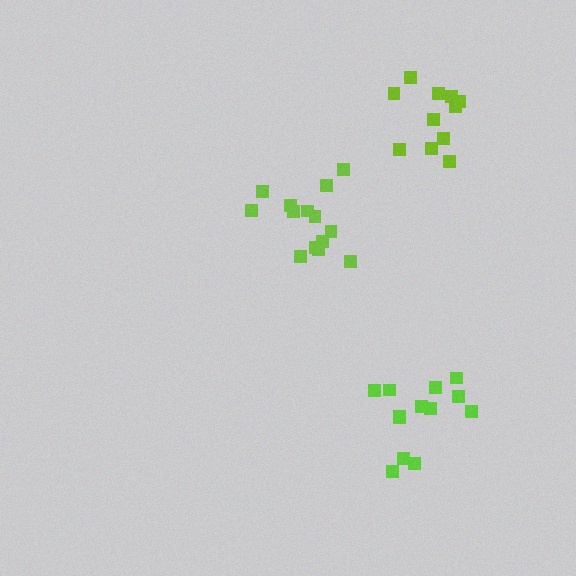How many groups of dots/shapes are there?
There are 3 groups.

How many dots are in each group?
Group 1: 13 dots, Group 2: 11 dots, Group 3: 14 dots (38 total).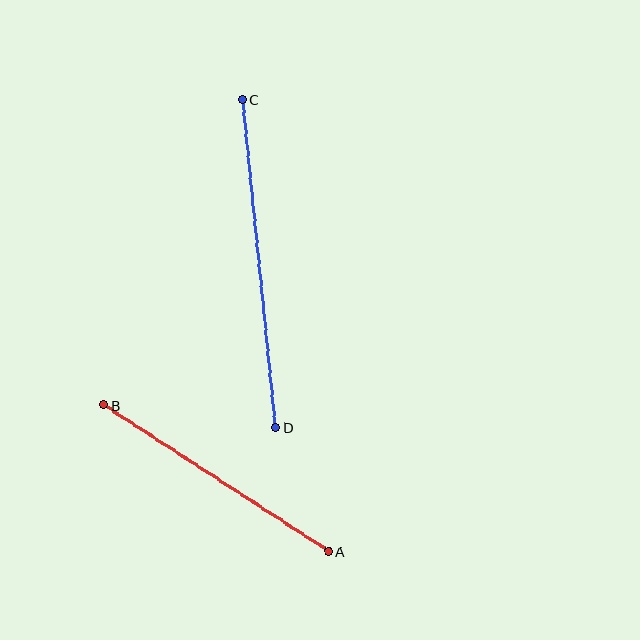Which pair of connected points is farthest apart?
Points C and D are farthest apart.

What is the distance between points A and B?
The distance is approximately 269 pixels.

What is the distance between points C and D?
The distance is approximately 330 pixels.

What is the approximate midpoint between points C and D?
The midpoint is at approximately (259, 263) pixels.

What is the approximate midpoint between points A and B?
The midpoint is at approximately (216, 478) pixels.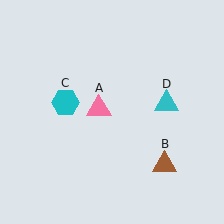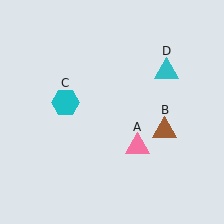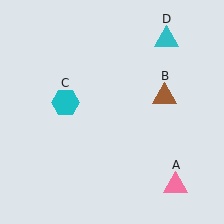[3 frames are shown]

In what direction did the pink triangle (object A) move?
The pink triangle (object A) moved down and to the right.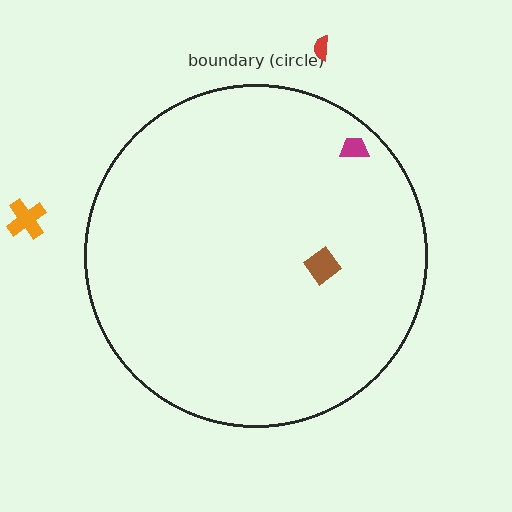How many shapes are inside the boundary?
2 inside, 2 outside.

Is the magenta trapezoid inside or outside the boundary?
Inside.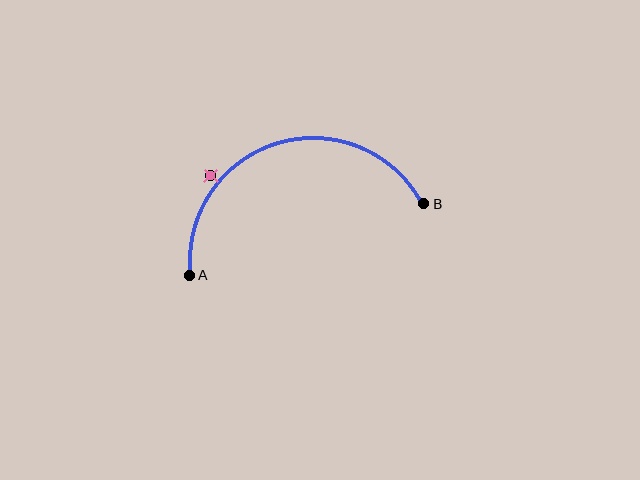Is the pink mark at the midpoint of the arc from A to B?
No — the pink mark does not lie on the arc at all. It sits slightly outside the curve.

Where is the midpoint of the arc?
The arc midpoint is the point on the curve farthest from the straight line joining A and B. It sits above that line.